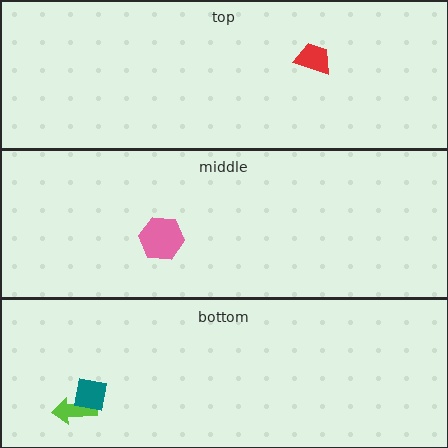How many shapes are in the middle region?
1.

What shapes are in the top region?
The red trapezoid.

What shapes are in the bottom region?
The lime arrow, the teal square.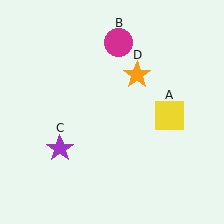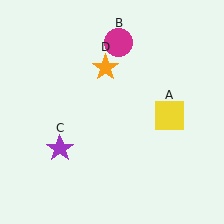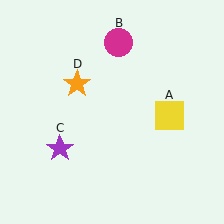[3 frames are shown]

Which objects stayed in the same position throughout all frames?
Yellow square (object A) and magenta circle (object B) and purple star (object C) remained stationary.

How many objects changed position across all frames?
1 object changed position: orange star (object D).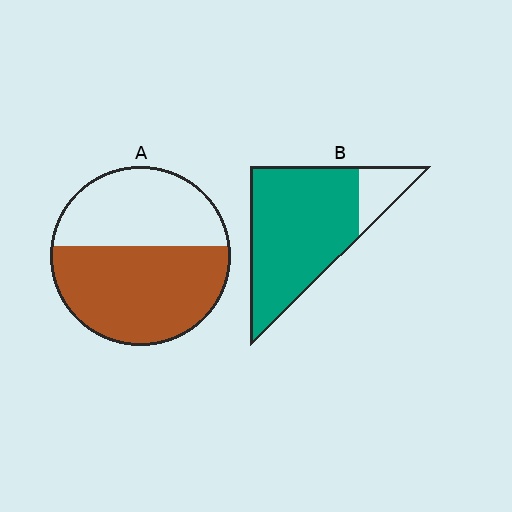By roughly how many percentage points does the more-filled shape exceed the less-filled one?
By roughly 25 percentage points (B over A).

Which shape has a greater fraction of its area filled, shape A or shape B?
Shape B.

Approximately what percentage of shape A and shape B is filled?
A is approximately 55% and B is approximately 85%.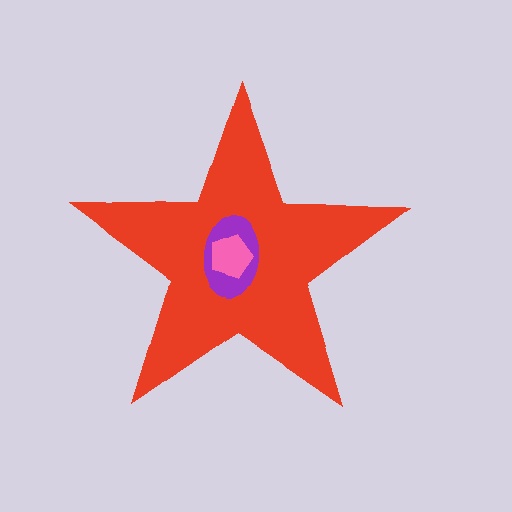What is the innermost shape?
The pink pentagon.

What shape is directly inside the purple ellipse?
The pink pentagon.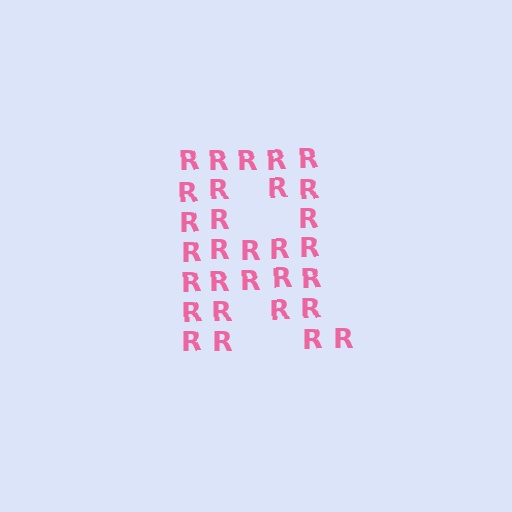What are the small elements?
The small elements are letter R's.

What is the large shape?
The large shape is the letter R.